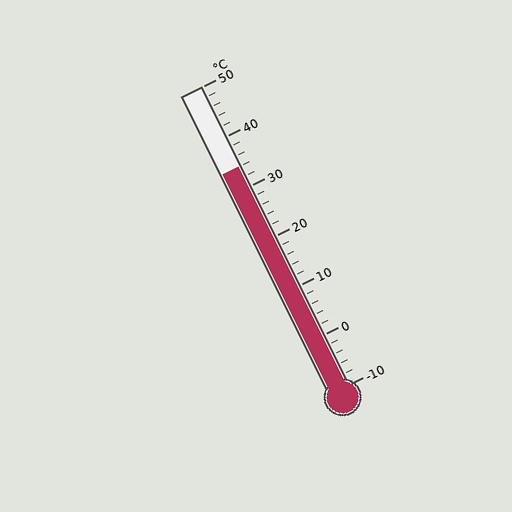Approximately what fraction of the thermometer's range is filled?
The thermometer is filled to approximately 75% of its range.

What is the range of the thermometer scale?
The thermometer scale ranges from -10°C to 50°C.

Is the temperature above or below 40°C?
The temperature is below 40°C.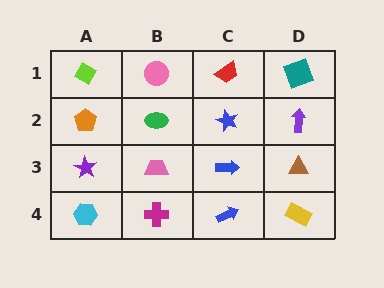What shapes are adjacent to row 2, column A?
A lime diamond (row 1, column A), a purple star (row 3, column A), a green ellipse (row 2, column B).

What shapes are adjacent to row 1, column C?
A blue star (row 2, column C), a pink circle (row 1, column B), a teal square (row 1, column D).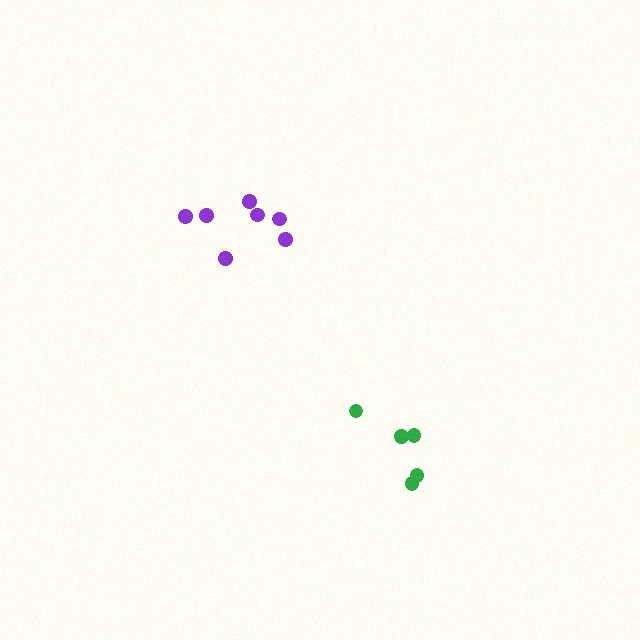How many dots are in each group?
Group 1: 7 dots, Group 2: 5 dots (12 total).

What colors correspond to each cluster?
The clusters are colored: purple, green.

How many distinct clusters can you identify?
There are 2 distinct clusters.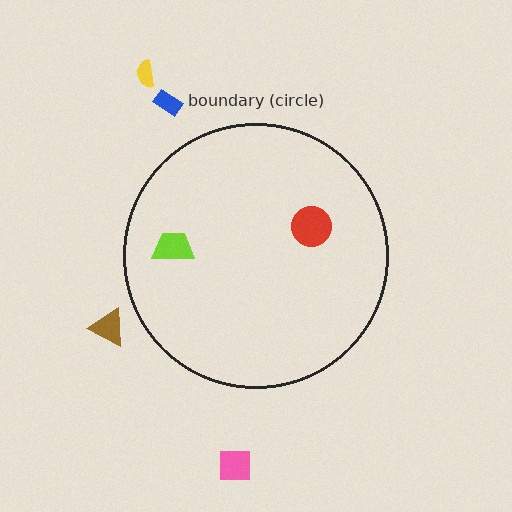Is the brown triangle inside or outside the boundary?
Outside.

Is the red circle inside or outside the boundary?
Inside.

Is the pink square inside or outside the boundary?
Outside.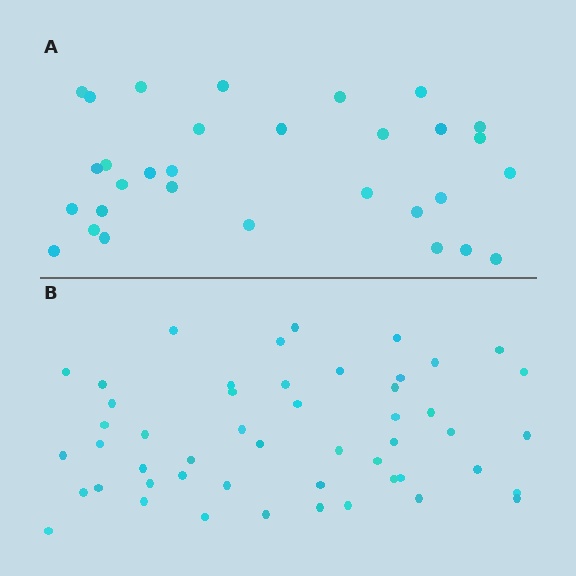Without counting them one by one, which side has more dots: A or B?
Region B (the bottom region) has more dots.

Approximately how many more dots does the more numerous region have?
Region B has approximately 20 more dots than region A.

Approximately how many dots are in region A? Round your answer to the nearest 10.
About 30 dots. (The exact count is 31, which rounds to 30.)